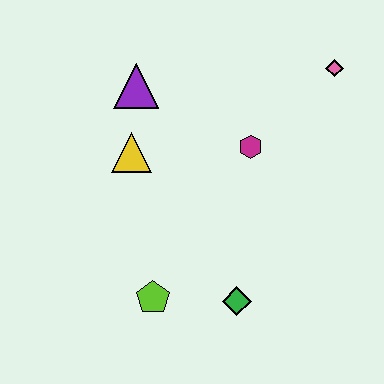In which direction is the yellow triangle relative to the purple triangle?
The yellow triangle is below the purple triangle.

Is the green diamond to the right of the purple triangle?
Yes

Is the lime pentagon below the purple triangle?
Yes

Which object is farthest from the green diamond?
The pink diamond is farthest from the green diamond.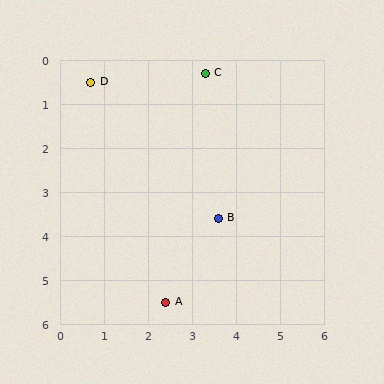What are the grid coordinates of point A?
Point A is at approximately (2.4, 5.5).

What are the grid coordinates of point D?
Point D is at approximately (0.7, 0.5).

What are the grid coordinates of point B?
Point B is at approximately (3.6, 3.6).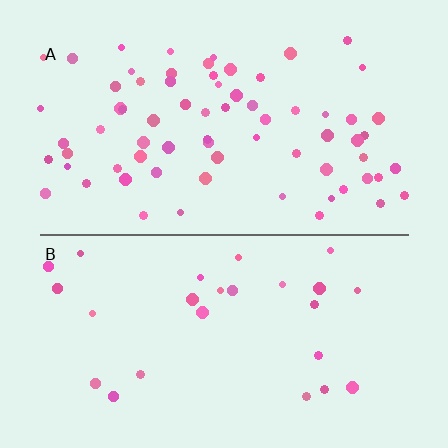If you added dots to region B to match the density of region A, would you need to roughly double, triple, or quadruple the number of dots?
Approximately triple.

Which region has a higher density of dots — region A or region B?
A (the top).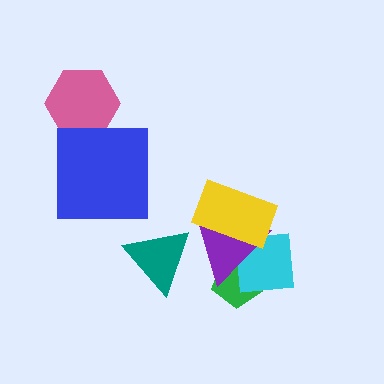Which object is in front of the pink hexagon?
The blue square is in front of the pink hexagon.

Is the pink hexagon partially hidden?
Yes, it is partially covered by another shape.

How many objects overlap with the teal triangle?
1 object overlaps with the teal triangle.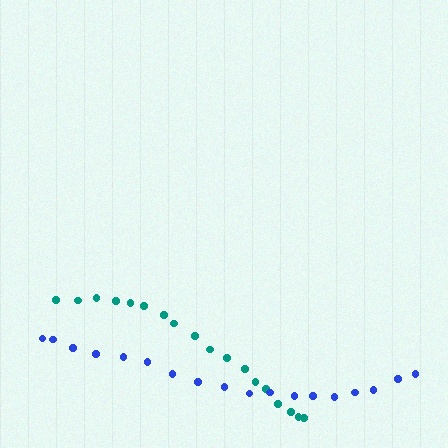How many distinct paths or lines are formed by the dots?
There are 2 distinct paths.